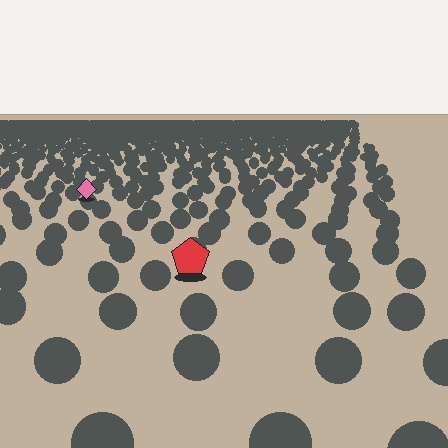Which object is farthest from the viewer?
The pink diamond is farthest from the viewer. It appears smaller and the ground texture around it is denser.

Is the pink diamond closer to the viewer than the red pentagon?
No. The red pentagon is closer — you can tell from the texture gradient: the ground texture is coarser near it.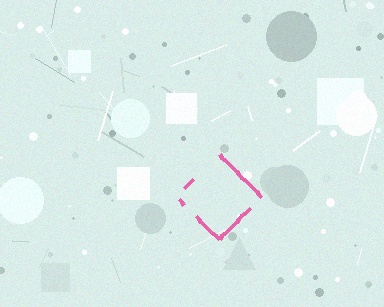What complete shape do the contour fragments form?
The contour fragments form a diamond.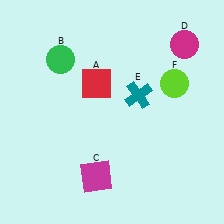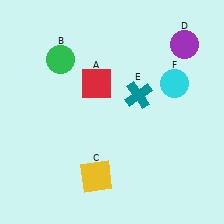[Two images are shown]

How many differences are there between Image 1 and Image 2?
There are 3 differences between the two images.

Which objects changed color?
C changed from magenta to yellow. D changed from magenta to purple. F changed from lime to cyan.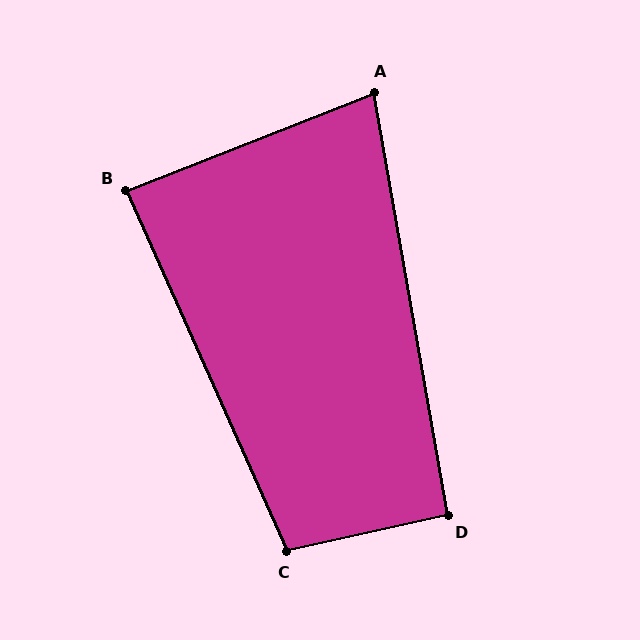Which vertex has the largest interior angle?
C, at approximately 102 degrees.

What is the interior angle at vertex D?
Approximately 93 degrees (approximately right).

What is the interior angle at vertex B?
Approximately 87 degrees (approximately right).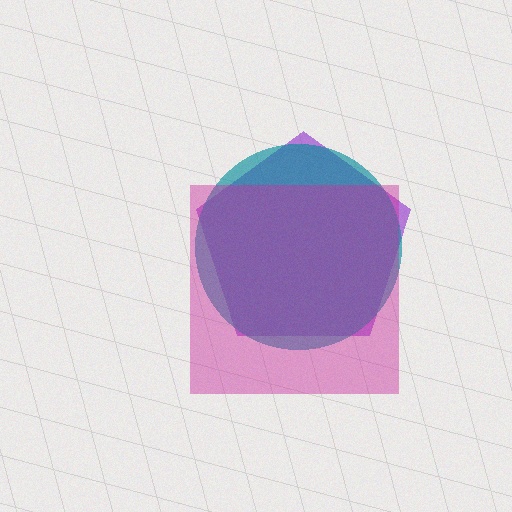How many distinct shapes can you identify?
There are 3 distinct shapes: a purple pentagon, a teal circle, a magenta square.